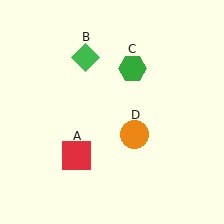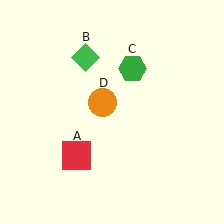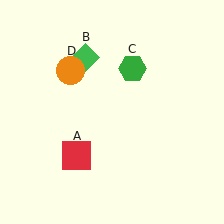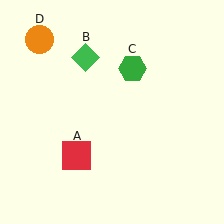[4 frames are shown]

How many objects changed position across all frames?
1 object changed position: orange circle (object D).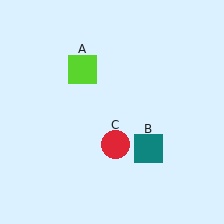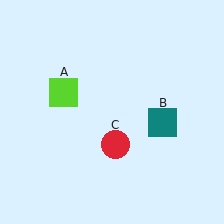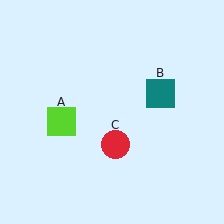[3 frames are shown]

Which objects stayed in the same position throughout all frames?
Red circle (object C) remained stationary.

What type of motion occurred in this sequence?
The lime square (object A), teal square (object B) rotated counterclockwise around the center of the scene.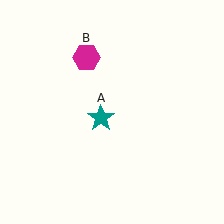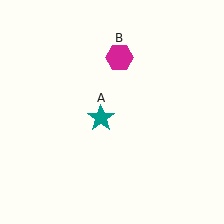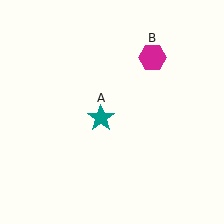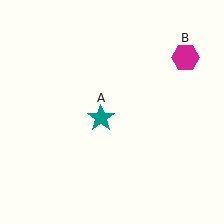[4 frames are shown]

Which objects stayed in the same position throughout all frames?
Teal star (object A) remained stationary.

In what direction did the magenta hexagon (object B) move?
The magenta hexagon (object B) moved right.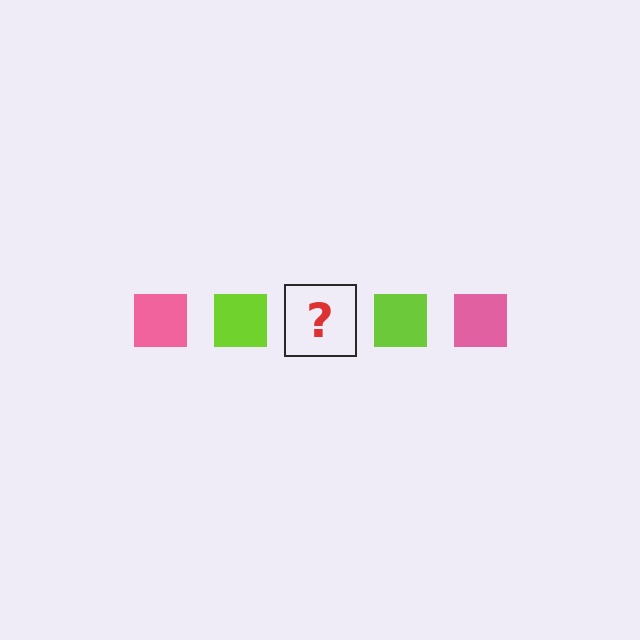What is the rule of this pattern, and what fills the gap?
The rule is that the pattern cycles through pink, lime squares. The gap should be filled with a pink square.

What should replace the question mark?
The question mark should be replaced with a pink square.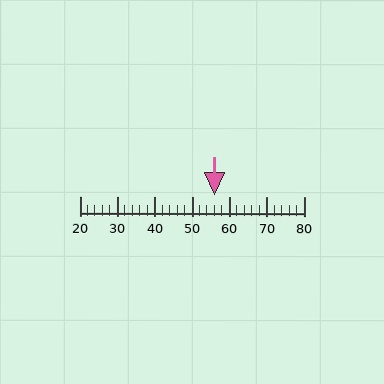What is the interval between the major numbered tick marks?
The major tick marks are spaced 10 units apart.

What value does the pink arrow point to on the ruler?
The pink arrow points to approximately 56.